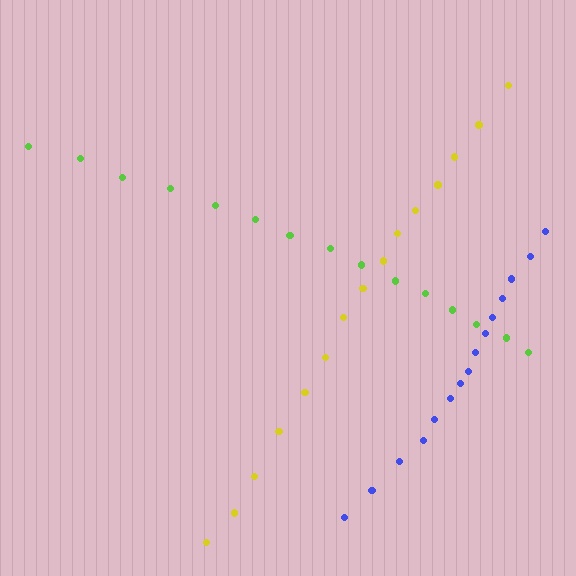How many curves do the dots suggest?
There are 3 distinct paths.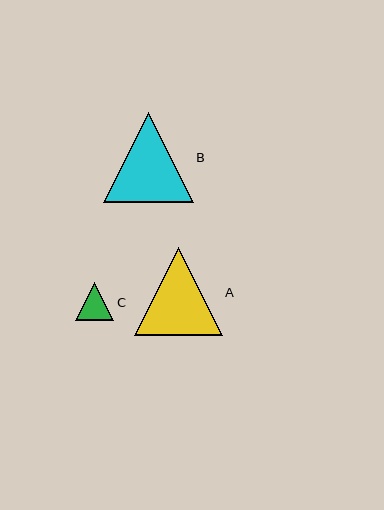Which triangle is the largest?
Triangle B is the largest with a size of approximately 90 pixels.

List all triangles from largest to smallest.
From largest to smallest: B, A, C.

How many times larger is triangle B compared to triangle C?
Triangle B is approximately 2.4 times the size of triangle C.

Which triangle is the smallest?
Triangle C is the smallest with a size of approximately 38 pixels.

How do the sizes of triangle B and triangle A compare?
Triangle B and triangle A are approximately the same size.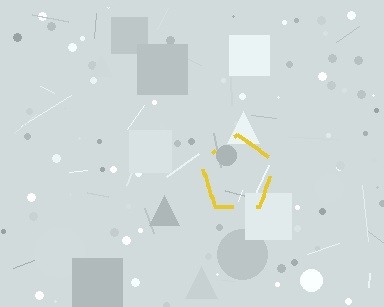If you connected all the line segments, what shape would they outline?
They would outline a pentagon.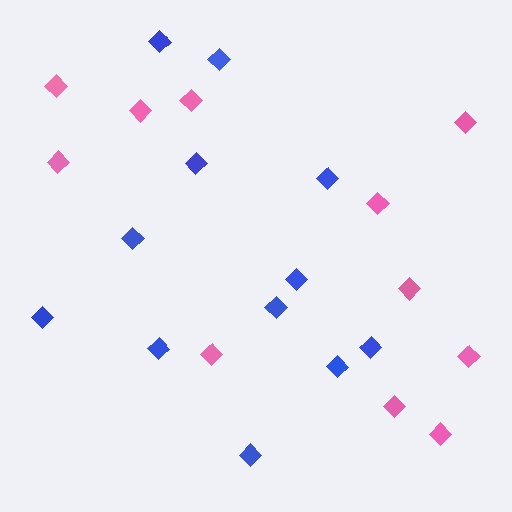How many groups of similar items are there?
There are 2 groups: one group of blue diamonds (12) and one group of pink diamonds (11).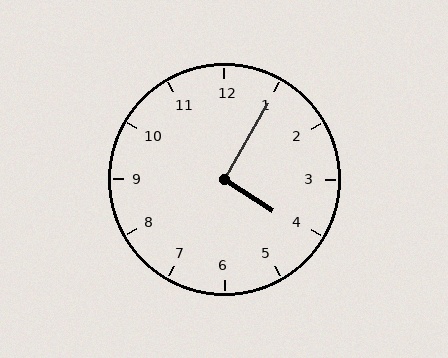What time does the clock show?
4:05.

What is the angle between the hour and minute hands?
Approximately 92 degrees.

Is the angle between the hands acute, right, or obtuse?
It is right.